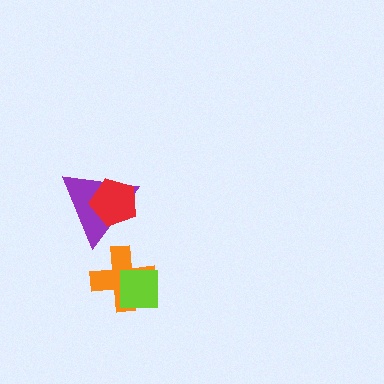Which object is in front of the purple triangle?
The red pentagon is in front of the purple triangle.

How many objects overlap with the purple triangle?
1 object overlaps with the purple triangle.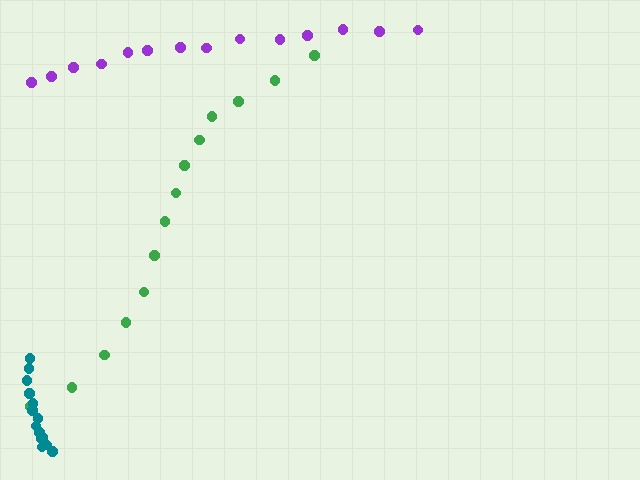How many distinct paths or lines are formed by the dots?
There are 3 distinct paths.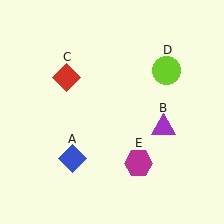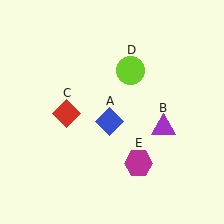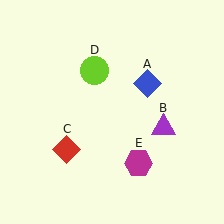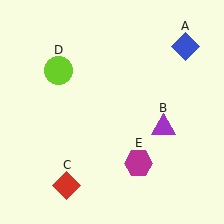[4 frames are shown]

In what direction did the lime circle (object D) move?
The lime circle (object D) moved left.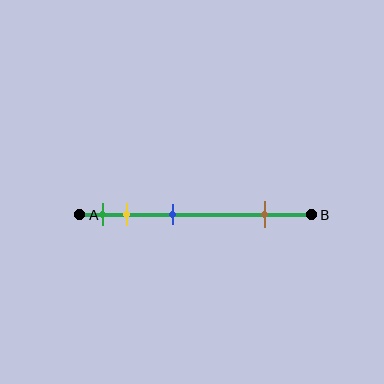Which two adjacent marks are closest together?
The green and yellow marks are the closest adjacent pair.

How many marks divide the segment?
There are 4 marks dividing the segment.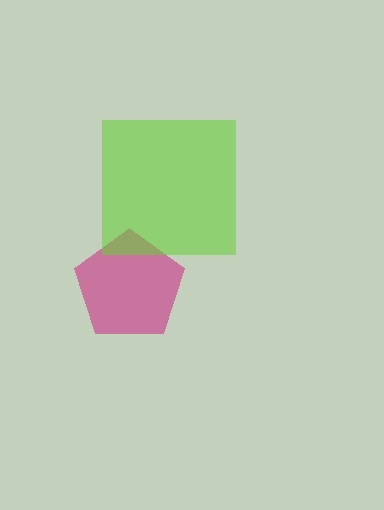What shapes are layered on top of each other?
The layered shapes are: a magenta pentagon, a lime square.